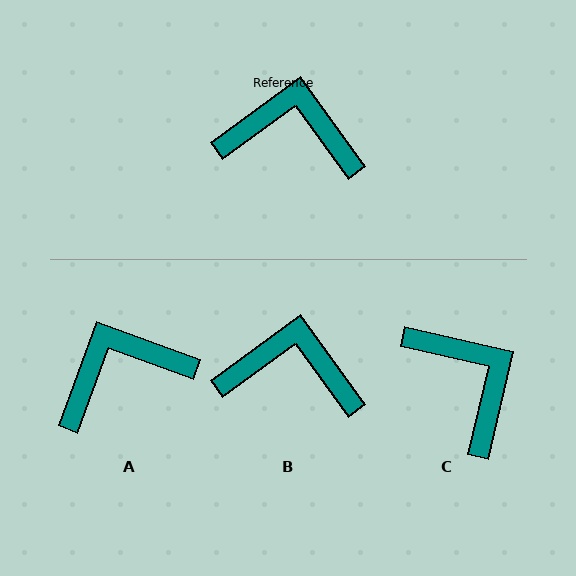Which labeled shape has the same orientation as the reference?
B.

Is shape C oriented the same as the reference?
No, it is off by about 49 degrees.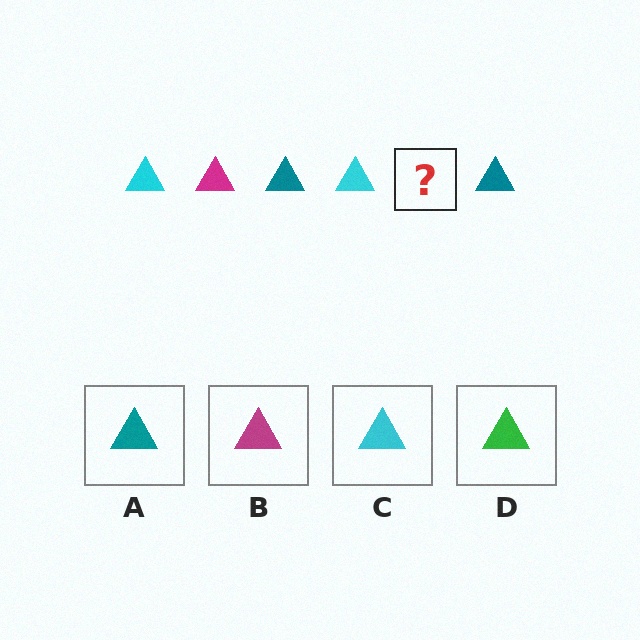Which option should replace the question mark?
Option B.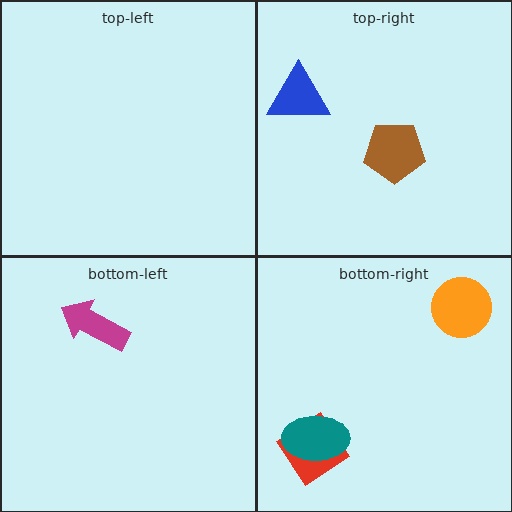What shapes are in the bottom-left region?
The magenta arrow.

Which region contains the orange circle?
The bottom-right region.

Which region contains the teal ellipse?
The bottom-right region.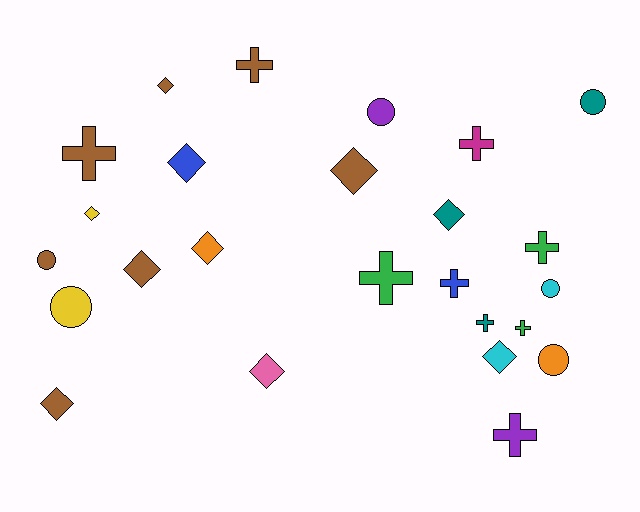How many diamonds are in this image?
There are 10 diamonds.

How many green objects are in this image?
There are 3 green objects.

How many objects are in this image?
There are 25 objects.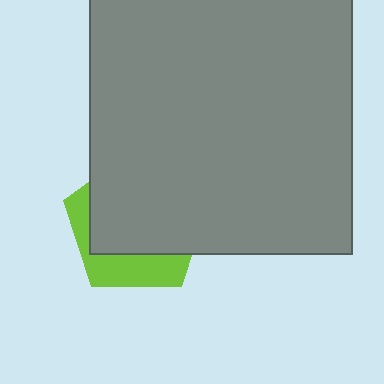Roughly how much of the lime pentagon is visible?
A small part of it is visible (roughly 31%).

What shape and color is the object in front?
The object in front is a gray square.